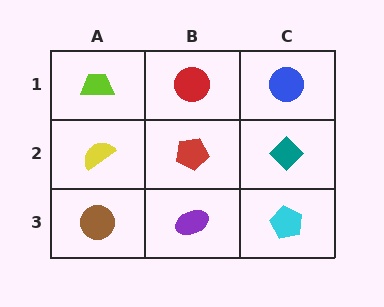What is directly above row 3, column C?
A teal diamond.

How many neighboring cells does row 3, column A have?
2.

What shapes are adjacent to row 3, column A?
A yellow semicircle (row 2, column A), a purple ellipse (row 3, column B).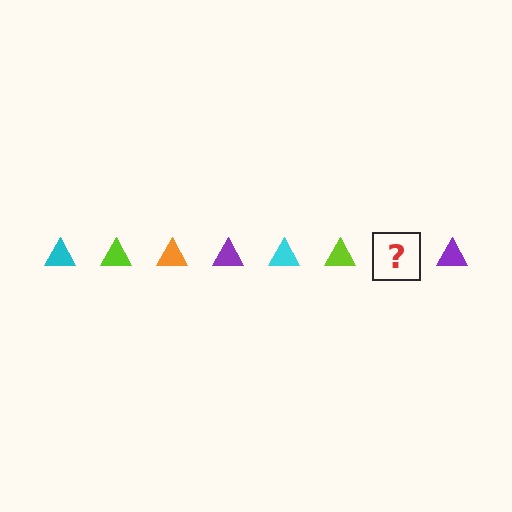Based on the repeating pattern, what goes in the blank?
The blank should be an orange triangle.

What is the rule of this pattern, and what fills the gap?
The rule is that the pattern cycles through cyan, lime, orange, purple triangles. The gap should be filled with an orange triangle.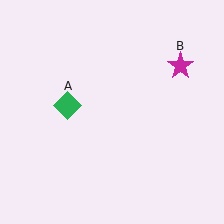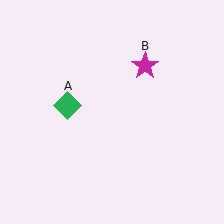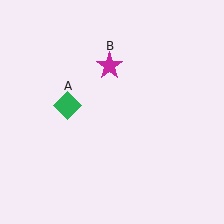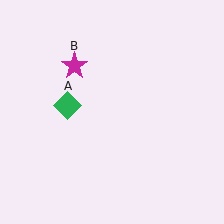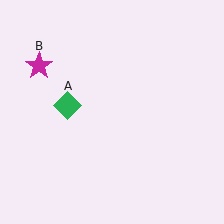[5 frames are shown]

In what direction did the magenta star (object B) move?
The magenta star (object B) moved left.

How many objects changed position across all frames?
1 object changed position: magenta star (object B).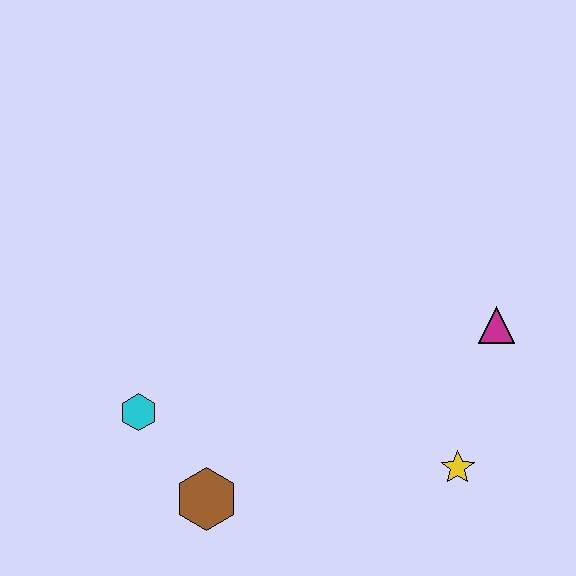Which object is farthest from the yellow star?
The cyan hexagon is farthest from the yellow star.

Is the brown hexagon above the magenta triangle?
No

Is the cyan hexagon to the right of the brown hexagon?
No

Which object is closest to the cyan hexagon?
The brown hexagon is closest to the cyan hexagon.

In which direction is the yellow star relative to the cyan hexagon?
The yellow star is to the right of the cyan hexagon.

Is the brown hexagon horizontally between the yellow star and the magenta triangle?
No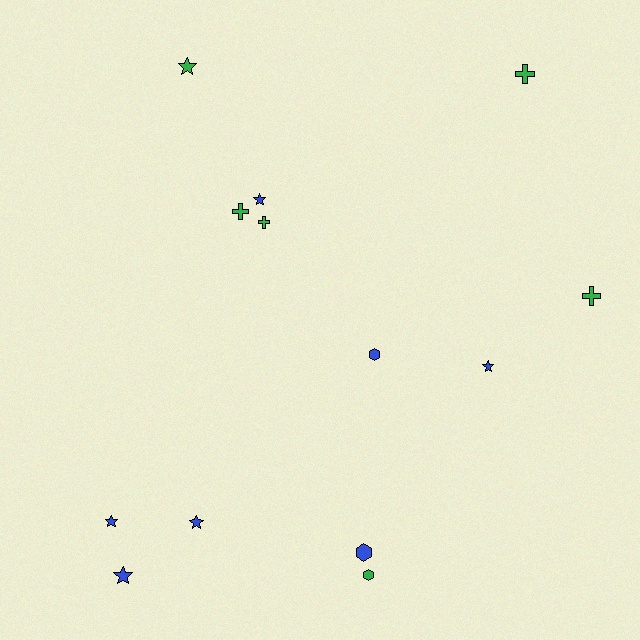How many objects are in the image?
There are 13 objects.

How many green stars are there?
There is 1 green star.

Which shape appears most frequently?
Star, with 6 objects.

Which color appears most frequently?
Blue, with 7 objects.